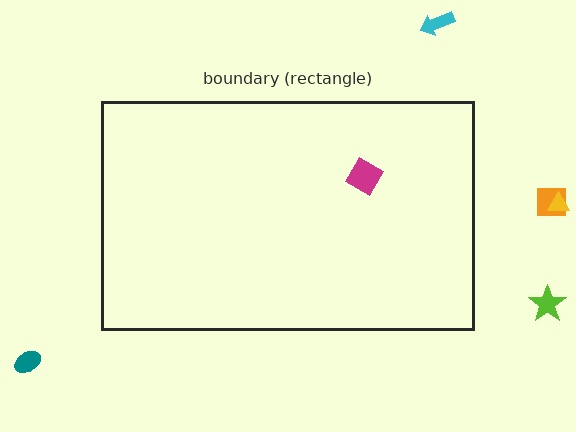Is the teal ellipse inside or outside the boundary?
Outside.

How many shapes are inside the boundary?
1 inside, 5 outside.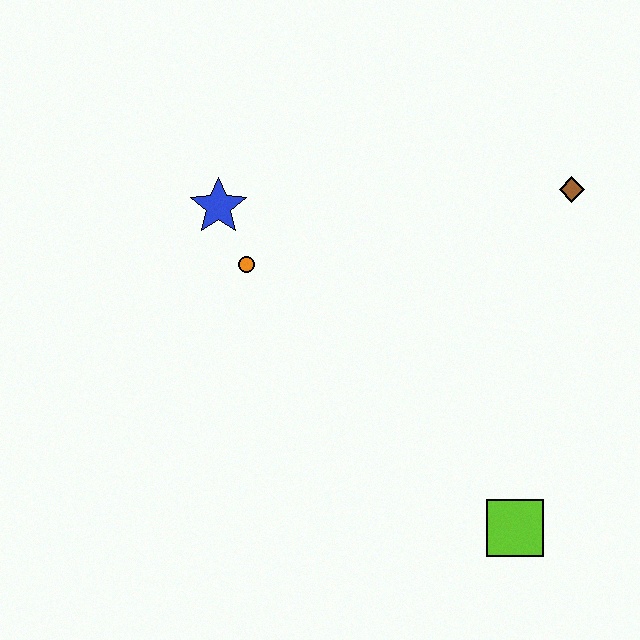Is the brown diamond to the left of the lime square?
No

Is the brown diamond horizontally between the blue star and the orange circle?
No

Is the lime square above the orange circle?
No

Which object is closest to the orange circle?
The blue star is closest to the orange circle.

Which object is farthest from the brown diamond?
The blue star is farthest from the brown diamond.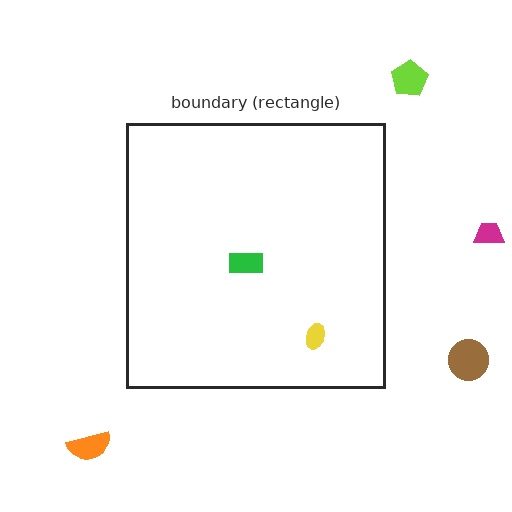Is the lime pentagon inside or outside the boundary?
Outside.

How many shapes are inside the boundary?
2 inside, 4 outside.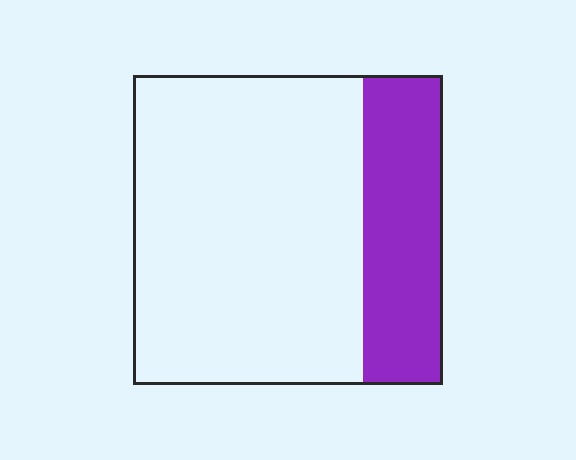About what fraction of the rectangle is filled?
About one quarter (1/4).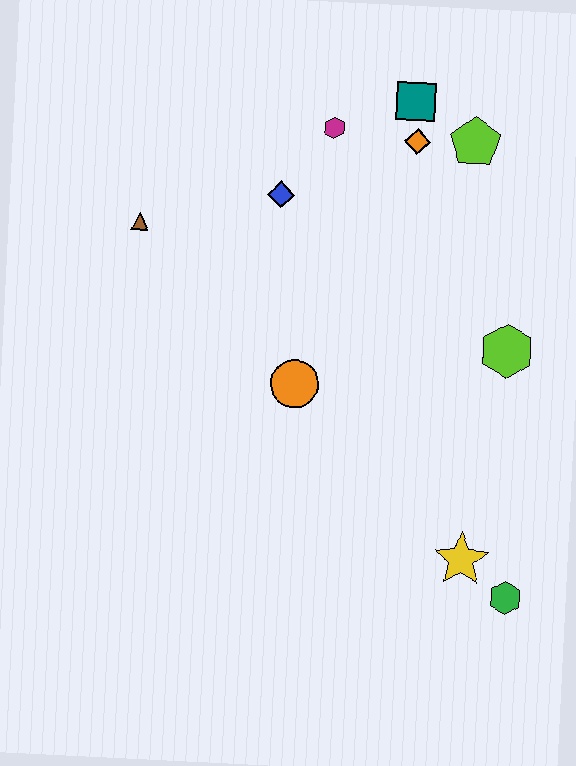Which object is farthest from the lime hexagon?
The brown triangle is farthest from the lime hexagon.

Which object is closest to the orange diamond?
The teal square is closest to the orange diamond.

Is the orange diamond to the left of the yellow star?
Yes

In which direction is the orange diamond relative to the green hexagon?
The orange diamond is above the green hexagon.